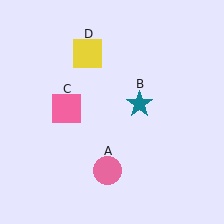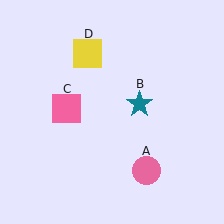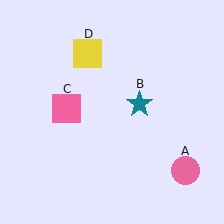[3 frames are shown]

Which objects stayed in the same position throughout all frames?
Teal star (object B) and pink square (object C) and yellow square (object D) remained stationary.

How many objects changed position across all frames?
1 object changed position: pink circle (object A).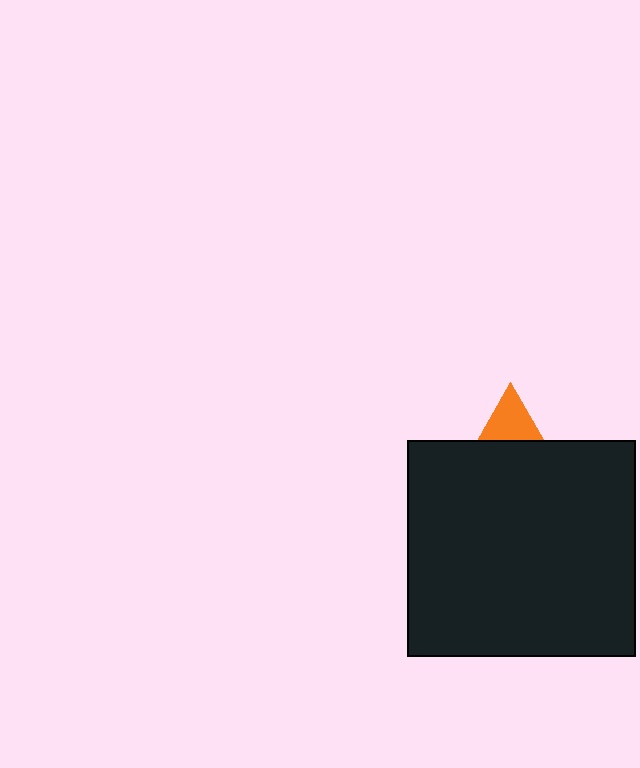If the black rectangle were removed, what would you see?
You would see the complete orange triangle.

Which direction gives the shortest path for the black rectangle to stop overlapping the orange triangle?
Moving down gives the shortest separation.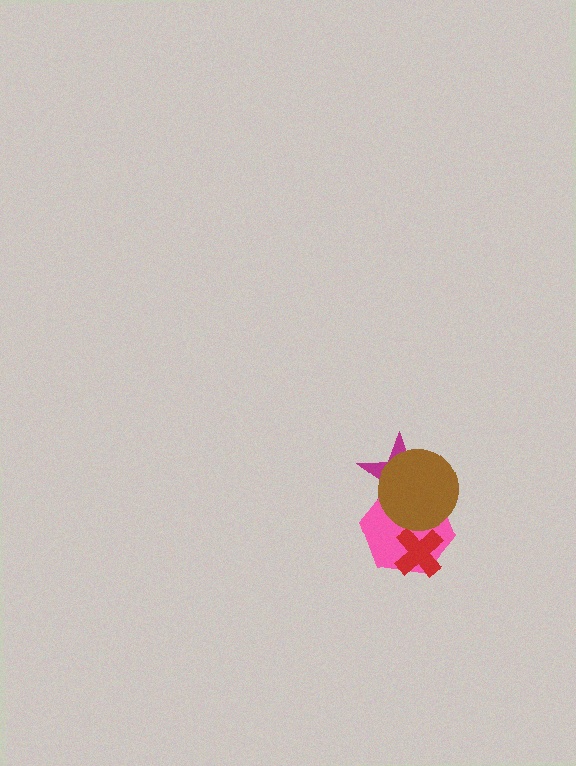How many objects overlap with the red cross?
1 object overlaps with the red cross.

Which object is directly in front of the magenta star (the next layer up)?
The pink hexagon is directly in front of the magenta star.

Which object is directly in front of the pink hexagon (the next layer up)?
The red cross is directly in front of the pink hexagon.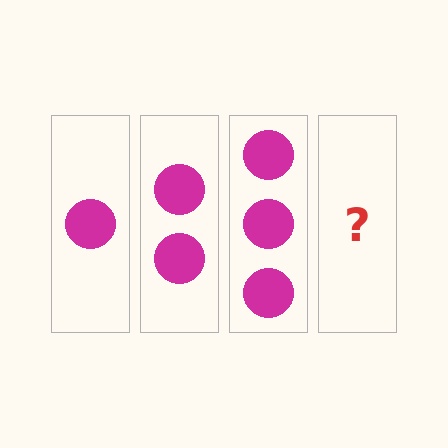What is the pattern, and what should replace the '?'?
The pattern is that each step adds one more circle. The '?' should be 4 circles.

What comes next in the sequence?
The next element should be 4 circles.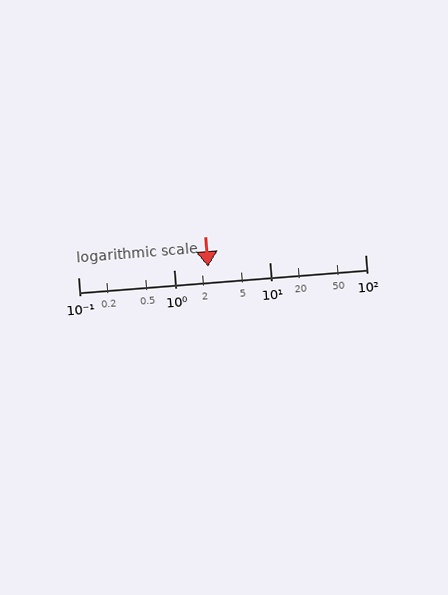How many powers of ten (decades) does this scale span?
The scale spans 3 decades, from 0.1 to 100.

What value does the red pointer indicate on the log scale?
The pointer indicates approximately 2.3.